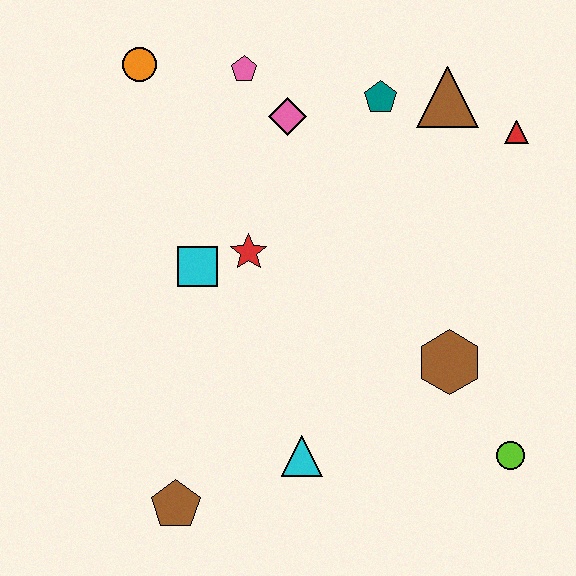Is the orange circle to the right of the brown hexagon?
No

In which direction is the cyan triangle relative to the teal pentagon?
The cyan triangle is below the teal pentagon.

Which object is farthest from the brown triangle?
The brown pentagon is farthest from the brown triangle.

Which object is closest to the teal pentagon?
The brown triangle is closest to the teal pentagon.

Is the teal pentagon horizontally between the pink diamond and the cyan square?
No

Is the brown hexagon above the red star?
No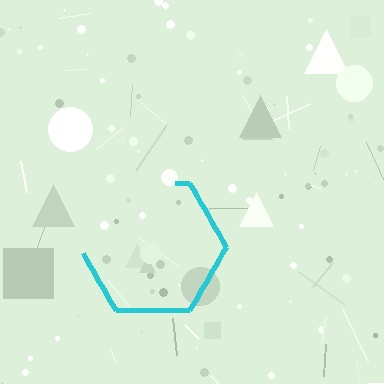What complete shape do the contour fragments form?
The contour fragments form a hexagon.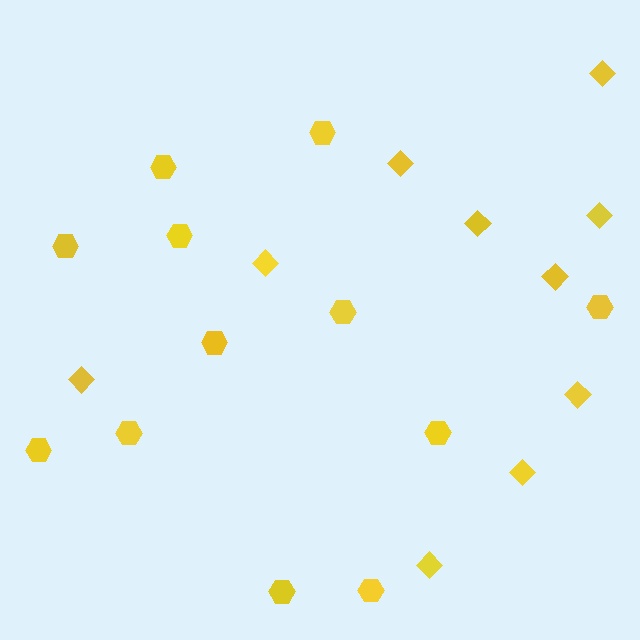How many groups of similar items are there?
There are 2 groups: one group of diamonds (10) and one group of hexagons (12).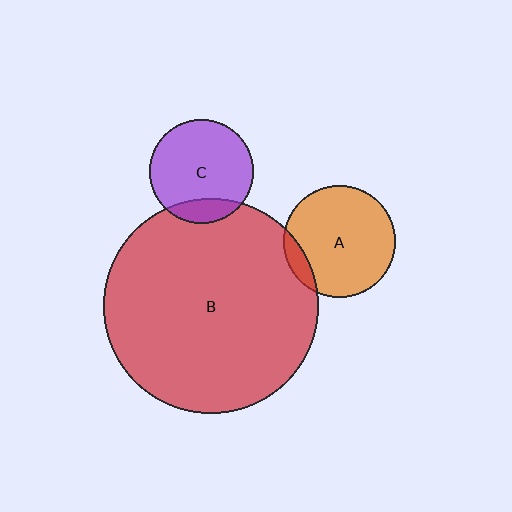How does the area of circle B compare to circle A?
Approximately 3.7 times.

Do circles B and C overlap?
Yes.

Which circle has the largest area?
Circle B (red).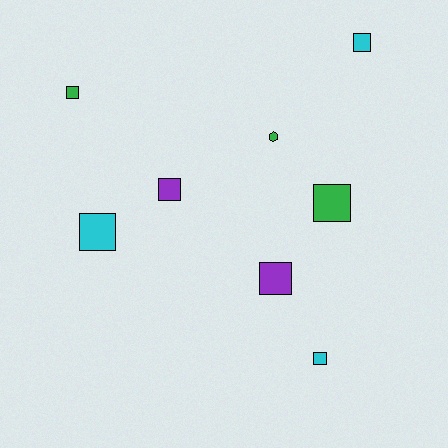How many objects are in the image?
There are 8 objects.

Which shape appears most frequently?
Square, with 7 objects.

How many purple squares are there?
There are 2 purple squares.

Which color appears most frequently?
Cyan, with 3 objects.